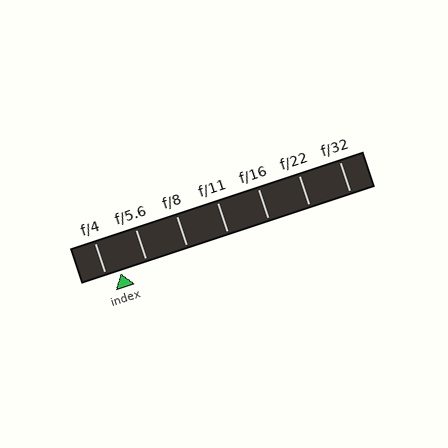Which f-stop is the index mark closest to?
The index mark is closest to f/4.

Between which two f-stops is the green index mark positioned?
The index mark is between f/4 and f/5.6.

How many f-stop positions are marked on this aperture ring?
There are 7 f-stop positions marked.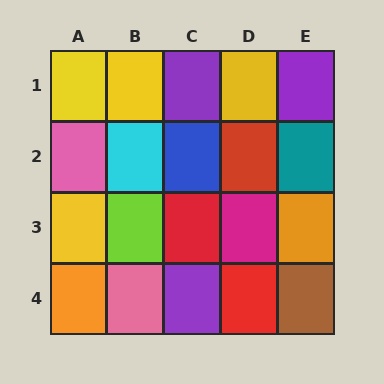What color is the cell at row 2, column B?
Cyan.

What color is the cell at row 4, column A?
Orange.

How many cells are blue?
1 cell is blue.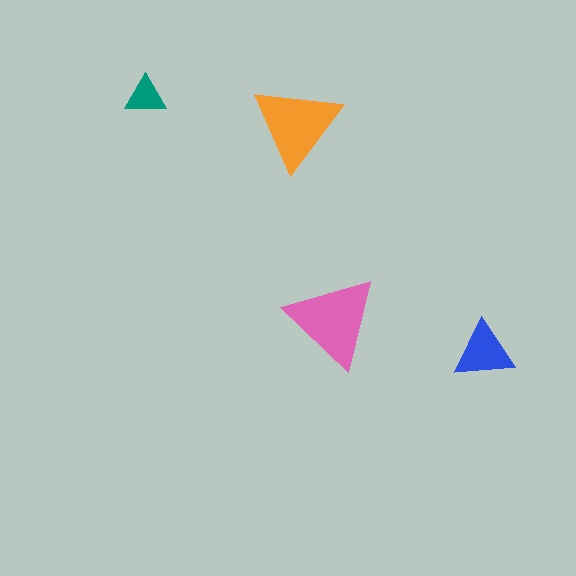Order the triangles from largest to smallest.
the pink one, the orange one, the blue one, the teal one.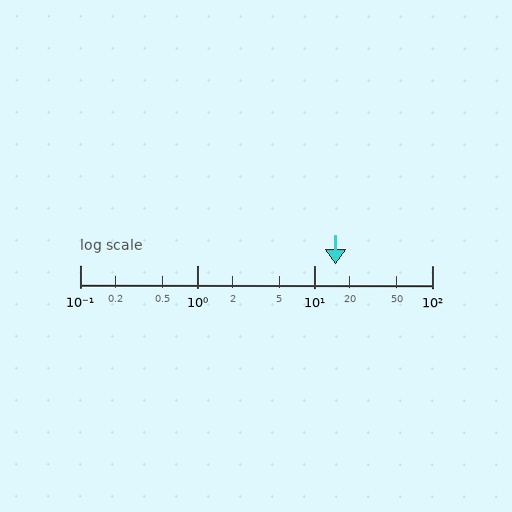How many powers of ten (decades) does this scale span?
The scale spans 3 decades, from 0.1 to 100.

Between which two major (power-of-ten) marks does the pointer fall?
The pointer is between 10 and 100.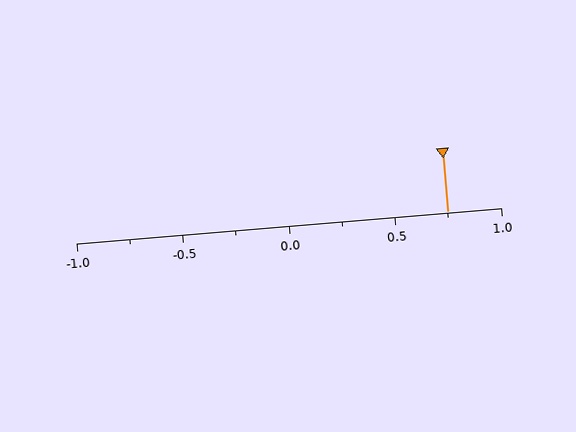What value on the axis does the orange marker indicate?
The marker indicates approximately 0.75.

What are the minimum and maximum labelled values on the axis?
The axis runs from -1.0 to 1.0.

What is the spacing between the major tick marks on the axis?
The major ticks are spaced 0.5 apart.